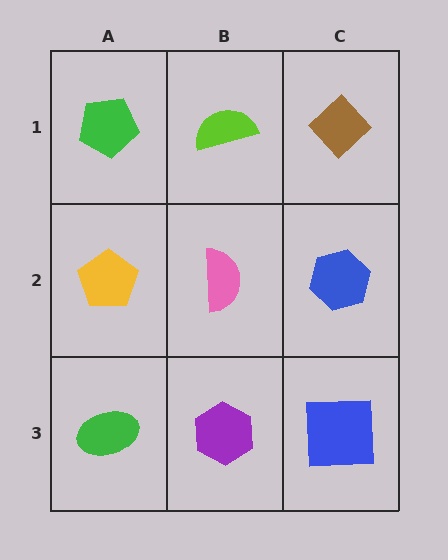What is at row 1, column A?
A green pentagon.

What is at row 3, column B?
A purple hexagon.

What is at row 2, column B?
A pink semicircle.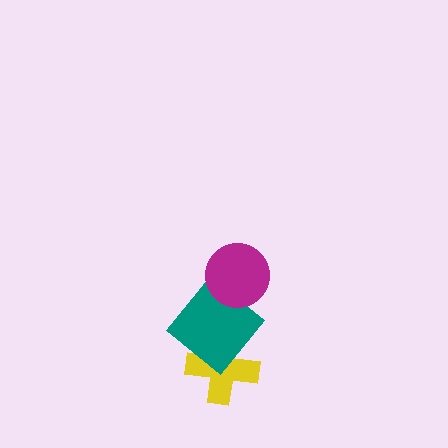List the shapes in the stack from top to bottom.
From top to bottom: the magenta circle, the teal diamond, the yellow cross.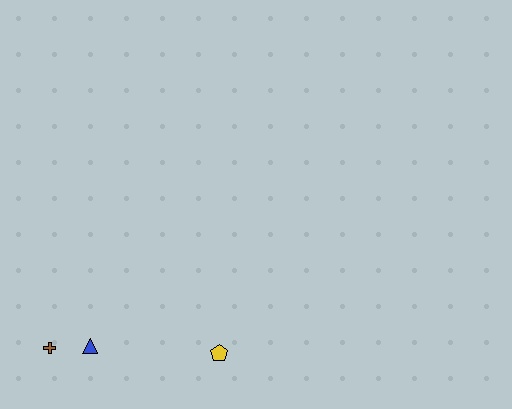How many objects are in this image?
There are 3 objects.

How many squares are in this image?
There are no squares.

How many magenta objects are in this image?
There are no magenta objects.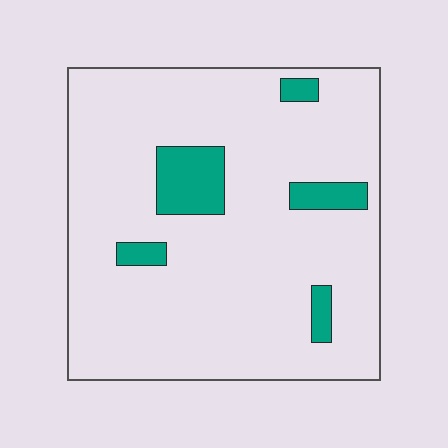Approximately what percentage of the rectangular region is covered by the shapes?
Approximately 10%.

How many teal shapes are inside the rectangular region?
5.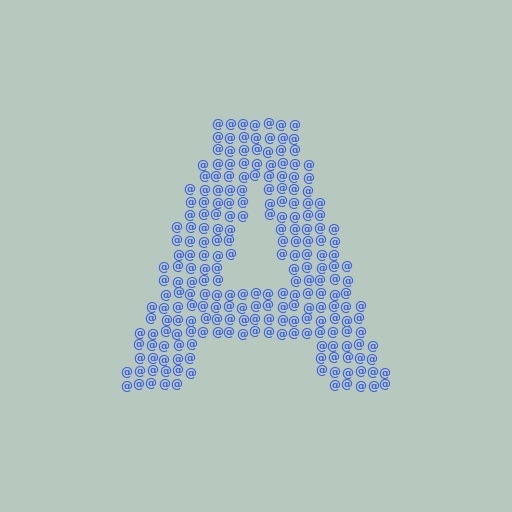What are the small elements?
The small elements are at signs.